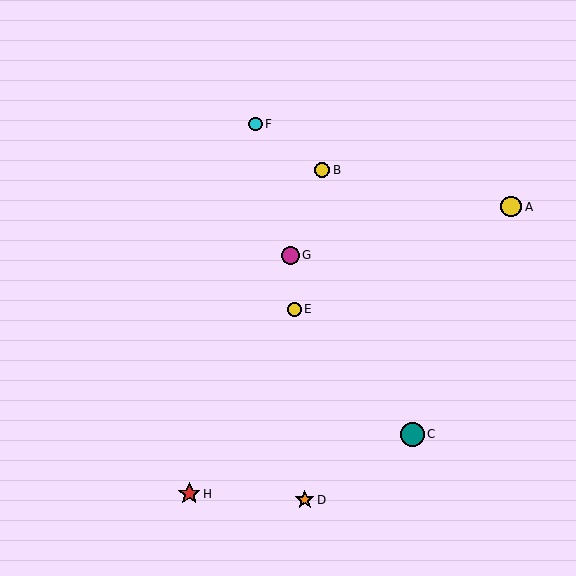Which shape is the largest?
The teal circle (labeled C) is the largest.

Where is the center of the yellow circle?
The center of the yellow circle is at (294, 309).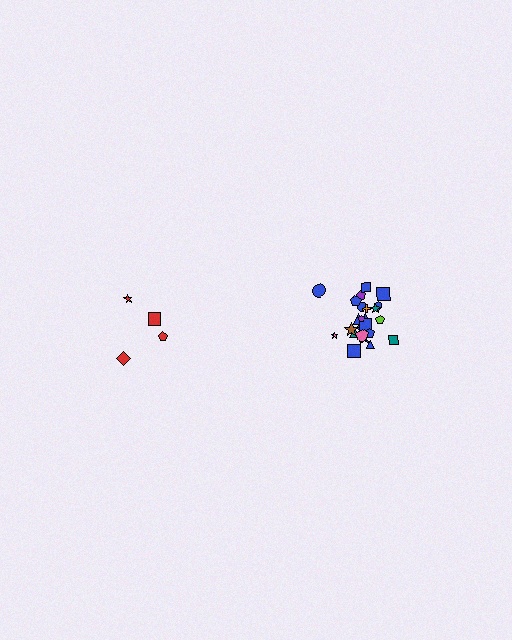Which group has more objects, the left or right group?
The right group.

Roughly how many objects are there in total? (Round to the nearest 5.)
Roughly 30 objects in total.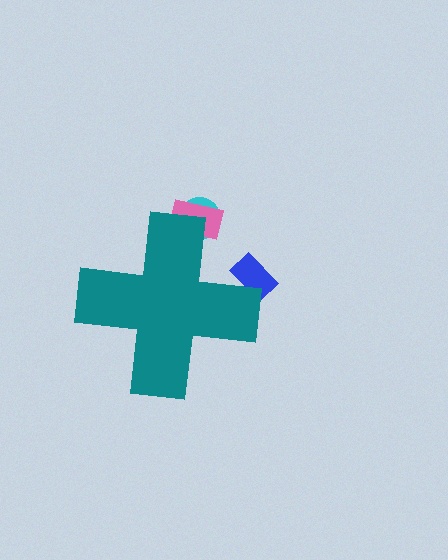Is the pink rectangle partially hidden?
Yes, the pink rectangle is partially hidden behind the teal cross.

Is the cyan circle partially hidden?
Yes, the cyan circle is partially hidden behind the teal cross.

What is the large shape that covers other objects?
A teal cross.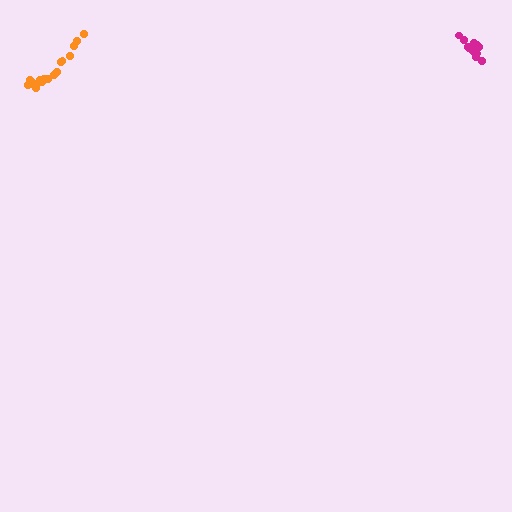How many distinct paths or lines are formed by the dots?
There are 2 distinct paths.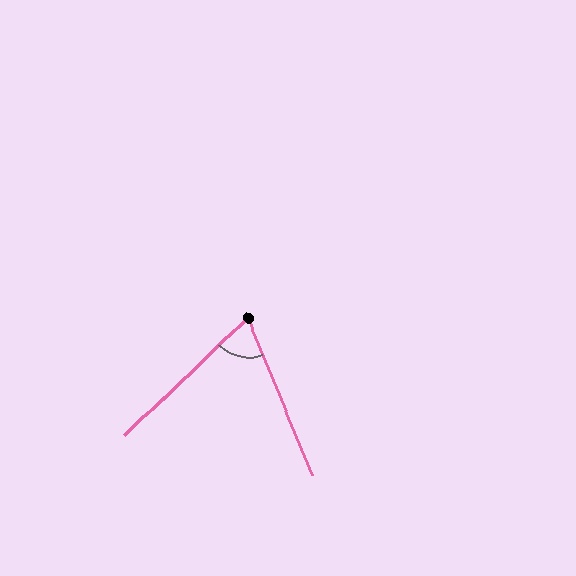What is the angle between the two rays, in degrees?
Approximately 68 degrees.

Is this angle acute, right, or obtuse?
It is acute.